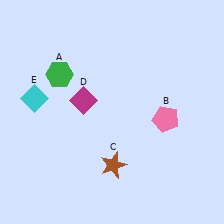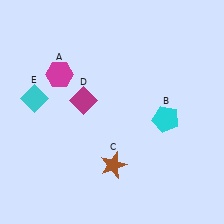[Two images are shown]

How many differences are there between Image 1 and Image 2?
There are 2 differences between the two images.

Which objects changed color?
A changed from green to magenta. B changed from pink to cyan.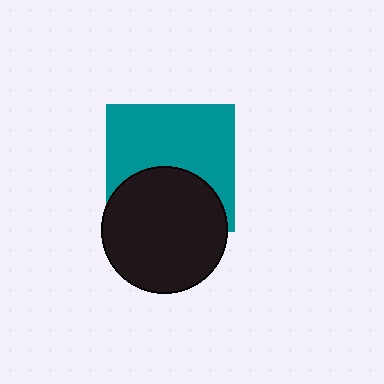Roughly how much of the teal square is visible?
About half of it is visible (roughly 61%).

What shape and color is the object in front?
The object in front is a black circle.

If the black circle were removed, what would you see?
You would see the complete teal square.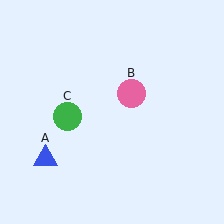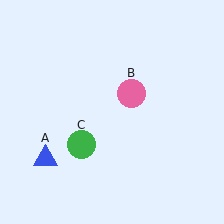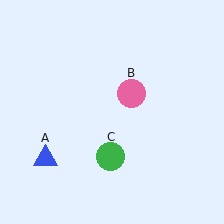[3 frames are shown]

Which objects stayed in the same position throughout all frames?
Blue triangle (object A) and pink circle (object B) remained stationary.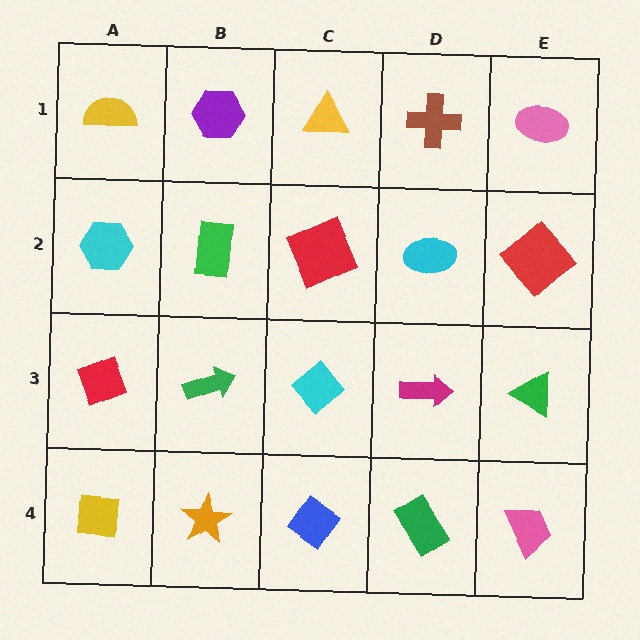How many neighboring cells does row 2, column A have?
3.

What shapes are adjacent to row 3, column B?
A green rectangle (row 2, column B), an orange star (row 4, column B), a red diamond (row 3, column A), a cyan diamond (row 3, column C).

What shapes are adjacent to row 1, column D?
A cyan ellipse (row 2, column D), a yellow triangle (row 1, column C), a pink ellipse (row 1, column E).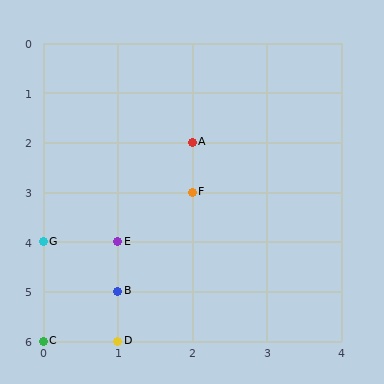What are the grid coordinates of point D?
Point D is at grid coordinates (1, 6).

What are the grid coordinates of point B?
Point B is at grid coordinates (1, 5).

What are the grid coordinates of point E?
Point E is at grid coordinates (1, 4).